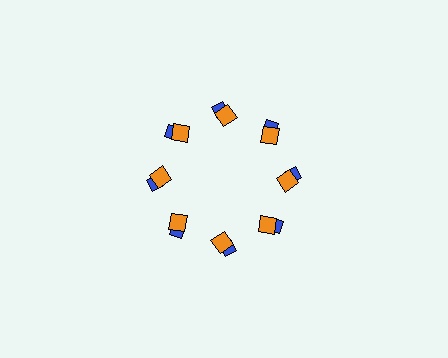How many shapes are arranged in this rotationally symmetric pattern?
There are 16 shapes, arranged in 8 groups of 2.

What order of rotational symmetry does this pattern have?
This pattern has 8-fold rotational symmetry.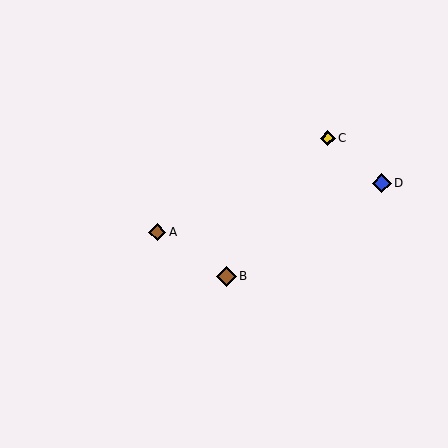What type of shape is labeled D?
Shape D is a blue diamond.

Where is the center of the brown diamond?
The center of the brown diamond is at (157, 232).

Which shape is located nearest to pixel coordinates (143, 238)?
The brown diamond (labeled A) at (157, 232) is nearest to that location.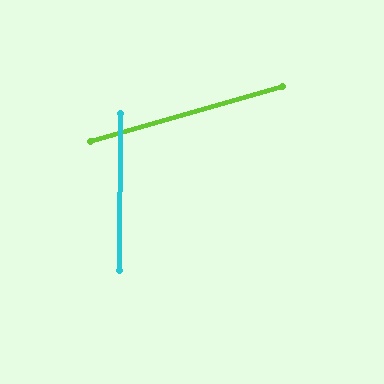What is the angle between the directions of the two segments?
Approximately 74 degrees.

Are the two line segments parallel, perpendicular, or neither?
Neither parallel nor perpendicular — they differ by about 74°.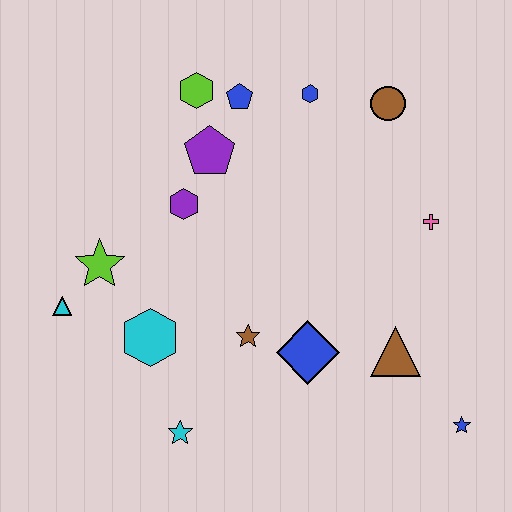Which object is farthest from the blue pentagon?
The blue star is farthest from the blue pentagon.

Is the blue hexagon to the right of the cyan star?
Yes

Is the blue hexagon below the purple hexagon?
No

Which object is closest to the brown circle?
The blue hexagon is closest to the brown circle.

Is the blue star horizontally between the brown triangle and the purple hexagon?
No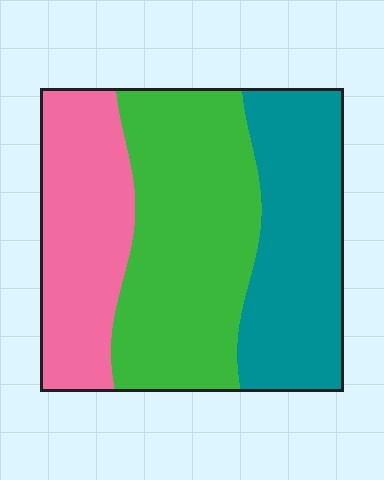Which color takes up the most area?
Green, at roughly 40%.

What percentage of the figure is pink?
Pink covers about 25% of the figure.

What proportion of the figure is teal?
Teal takes up about one third (1/3) of the figure.